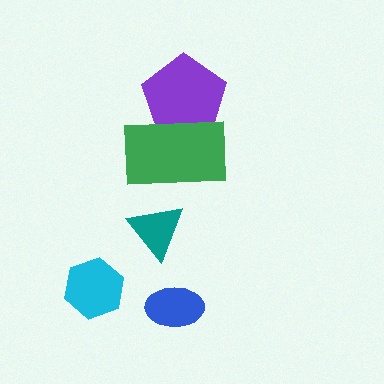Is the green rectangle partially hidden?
No, no other shape covers it.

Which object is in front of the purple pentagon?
The green rectangle is in front of the purple pentagon.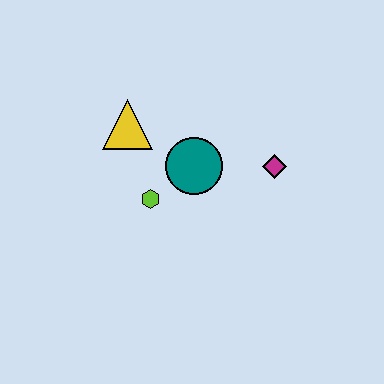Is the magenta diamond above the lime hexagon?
Yes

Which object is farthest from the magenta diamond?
The yellow triangle is farthest from the magenta diamond.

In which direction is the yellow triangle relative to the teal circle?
The yellow triangle is to the left of the teal circle.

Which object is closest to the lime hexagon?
The teal circle is closest to the lime hexagon.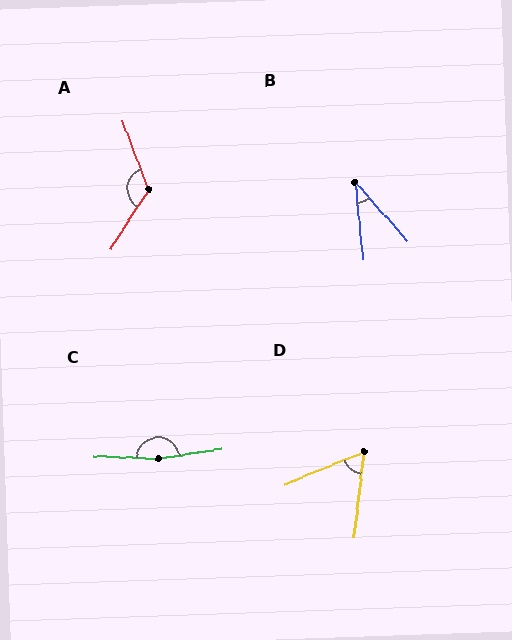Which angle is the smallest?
B, at approximately 36 degrees.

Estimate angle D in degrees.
Approximately 61 degrees.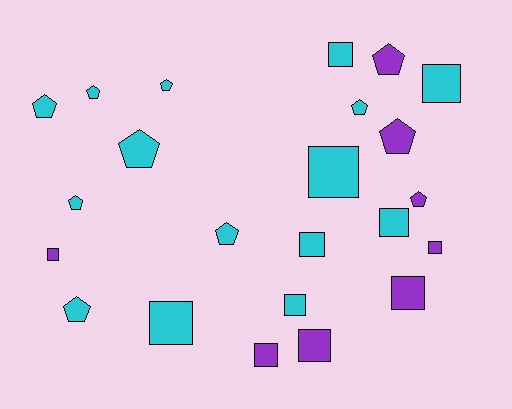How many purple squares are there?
There are 5 purple squares.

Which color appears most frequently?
Cyan, with 15 objects.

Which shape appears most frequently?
Square, with 12 objects.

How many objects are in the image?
There are 23 objects.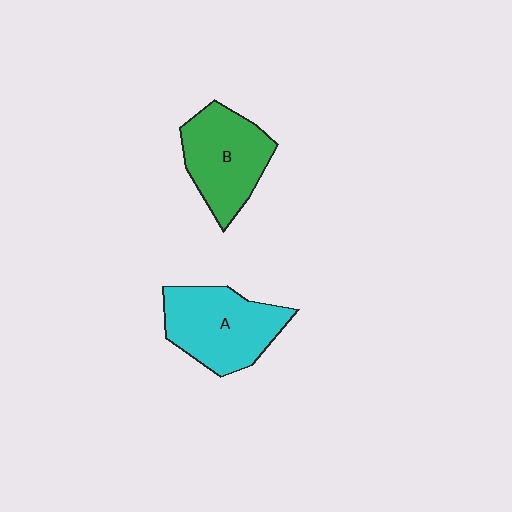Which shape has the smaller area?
Shape B (green).